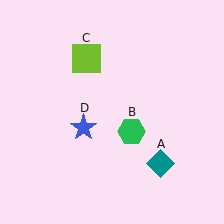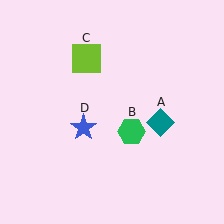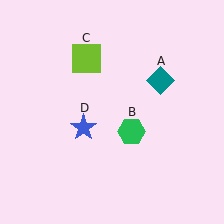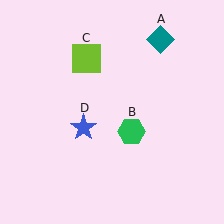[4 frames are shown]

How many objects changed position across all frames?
1 object changed position: teal diamond (object A).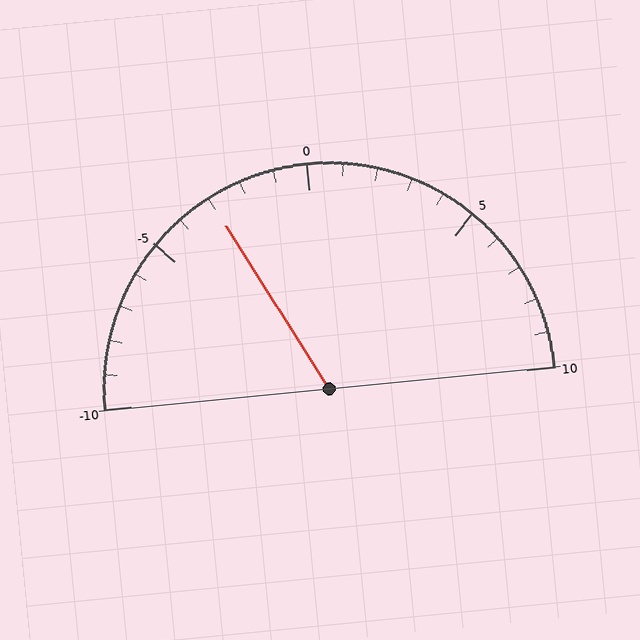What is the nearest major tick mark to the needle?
The nearest major tick mark is -5.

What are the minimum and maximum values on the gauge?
The gauge ranges from -10 to 10.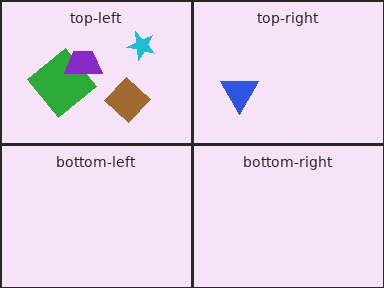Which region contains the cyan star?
The top-left region.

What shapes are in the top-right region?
The blue triangle.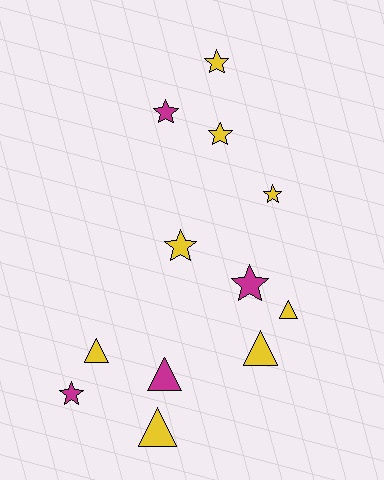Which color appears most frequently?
Yellow, with 8 objects.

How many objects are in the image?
There are 12 objects.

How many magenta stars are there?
There are 3 magenta stars.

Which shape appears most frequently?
Star, with 7 objects.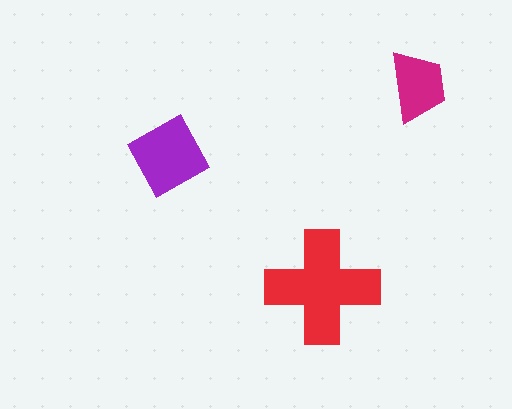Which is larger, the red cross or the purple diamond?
The red cross.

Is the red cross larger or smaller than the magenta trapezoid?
Larger.